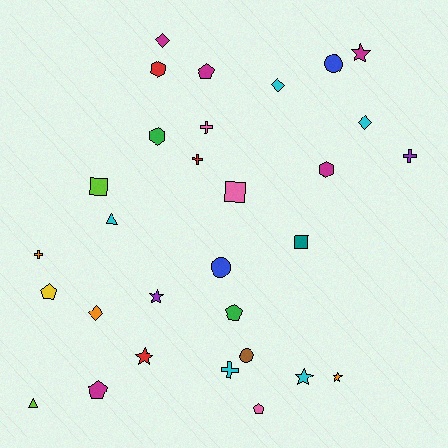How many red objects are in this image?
There are 3 red objects.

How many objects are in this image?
There are 30 objects.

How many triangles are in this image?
There are 2 triangles.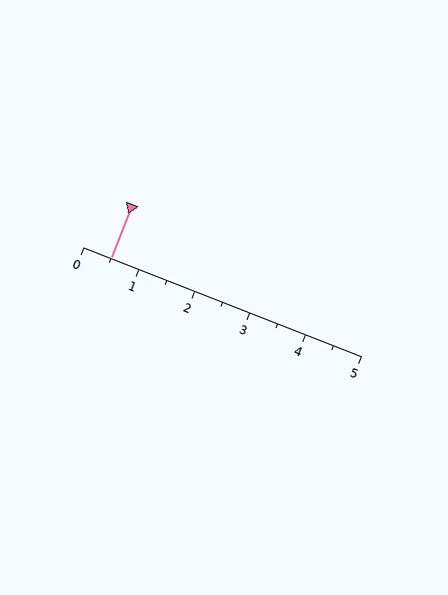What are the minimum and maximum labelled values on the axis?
The axis runs from 0 to 5.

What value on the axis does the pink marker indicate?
The marker indicates approximately 0.5.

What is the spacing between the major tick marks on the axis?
The major ticks are spaced 1 apart.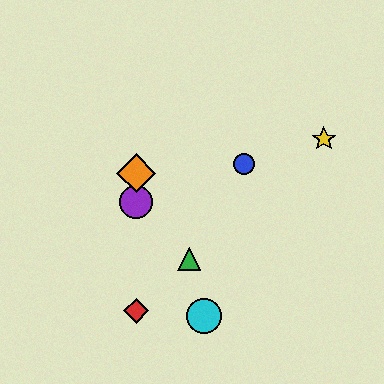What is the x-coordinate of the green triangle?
The green triangle is at x≈189.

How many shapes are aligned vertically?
3 shapes (the red diamond, the purple circle, the orange diamond) are aligned vertically.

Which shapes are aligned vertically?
The red diamond, the purple circle, the orange diamond are aligned vertically.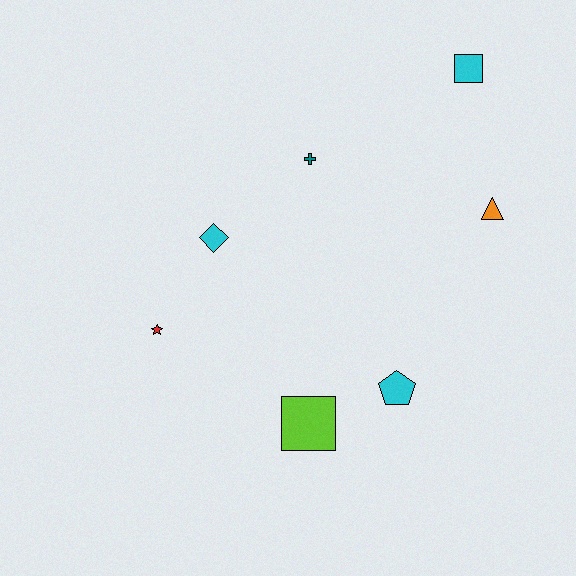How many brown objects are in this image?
There are no brown objects.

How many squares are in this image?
There are 2 squares.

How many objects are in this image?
There are 7 objects.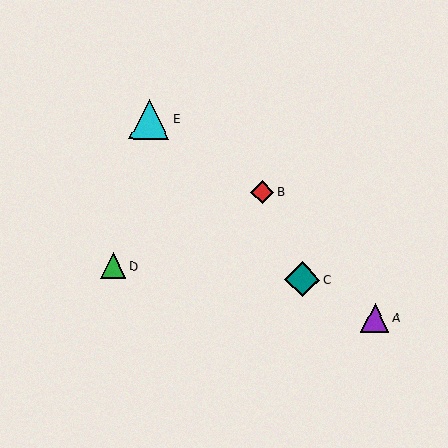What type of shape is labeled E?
Shape E is a cyan triangle.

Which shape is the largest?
The cyan triangle (labeled E) is the largest.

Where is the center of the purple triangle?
The center of the purple triangle is at (375, 318).